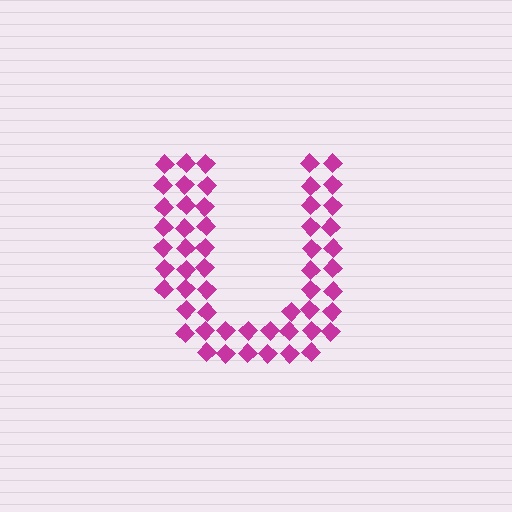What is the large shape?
The large shape is the letter U.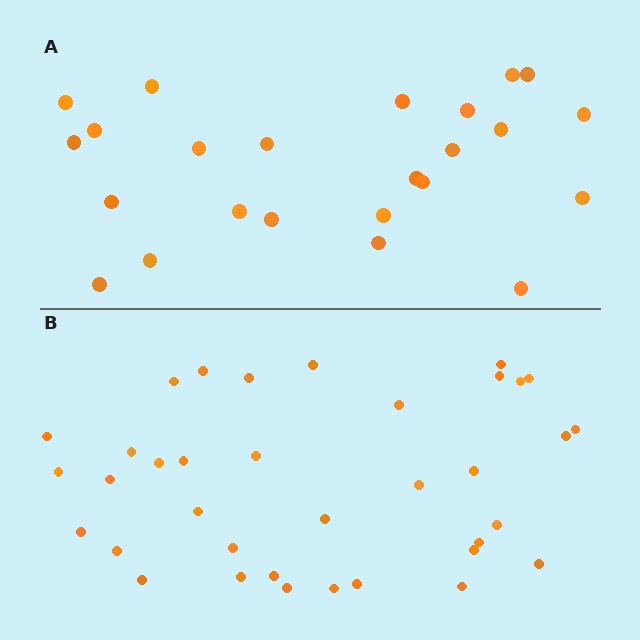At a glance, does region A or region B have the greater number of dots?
Region B (the bottom region) has more dots.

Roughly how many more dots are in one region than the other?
Region B has roughly 12 or so more dots than region A.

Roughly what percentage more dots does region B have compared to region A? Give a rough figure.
About 50% more.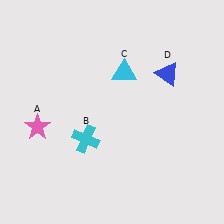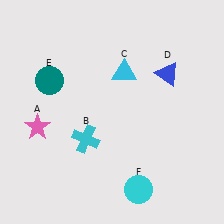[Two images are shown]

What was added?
A teal circle (E), a cyan circle (F) were added in Image 2.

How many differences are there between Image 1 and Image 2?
There are 2 differences between the two images.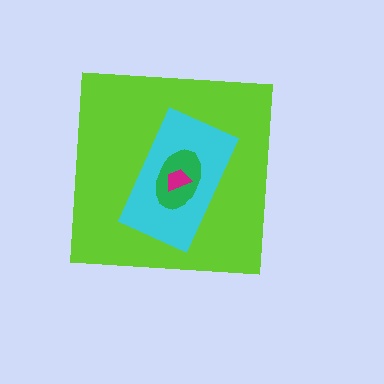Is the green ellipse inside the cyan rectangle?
Yes.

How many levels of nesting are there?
4.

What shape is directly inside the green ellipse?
The magenta trapezoid.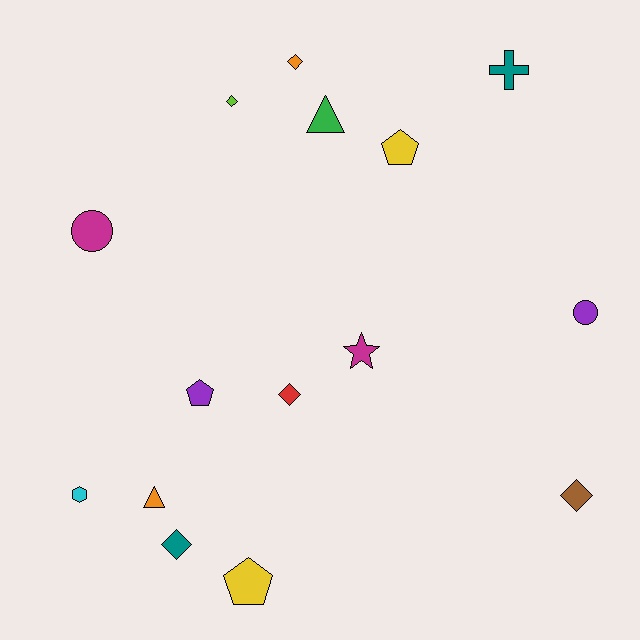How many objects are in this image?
There are 15 objects.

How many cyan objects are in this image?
There is 1 cyan object.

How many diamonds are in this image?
There are 5 diamonds.